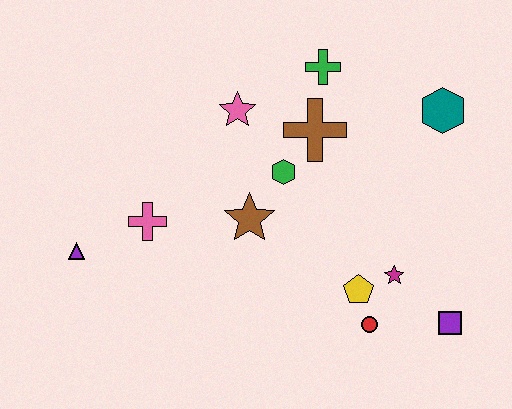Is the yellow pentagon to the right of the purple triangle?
Yes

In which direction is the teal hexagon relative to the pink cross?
The teal hexagon is to the right of the pink cross.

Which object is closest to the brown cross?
The green hexagon is closest to the brown cross.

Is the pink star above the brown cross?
Yes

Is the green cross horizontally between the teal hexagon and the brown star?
Yes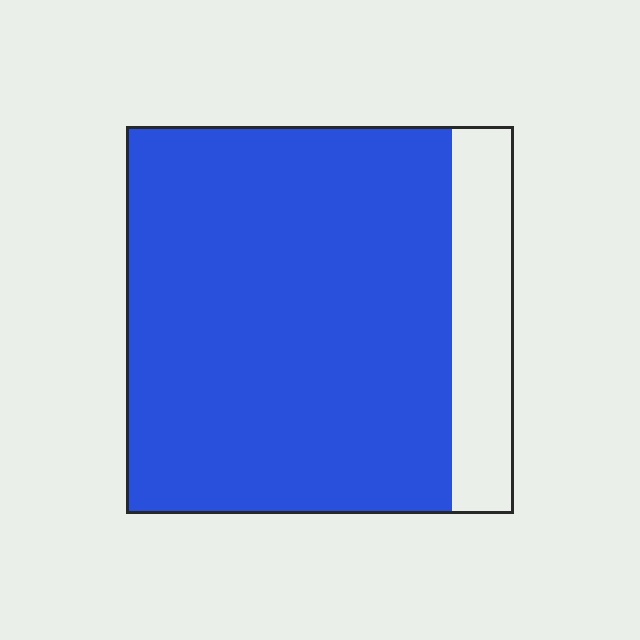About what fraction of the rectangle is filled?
About five sixths (5/6).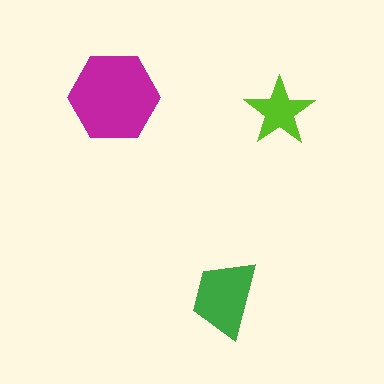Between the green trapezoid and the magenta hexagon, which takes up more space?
The magenta hexagon.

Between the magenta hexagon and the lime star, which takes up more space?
The magenta hexagon.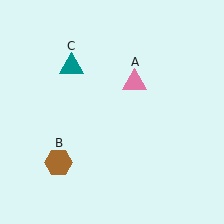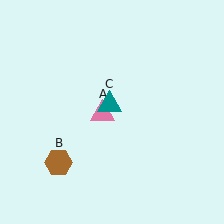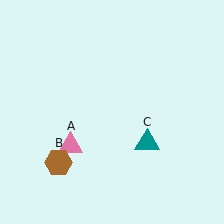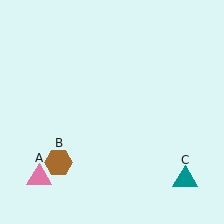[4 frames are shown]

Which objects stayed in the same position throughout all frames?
Brown hexagon (object B) remained stationary.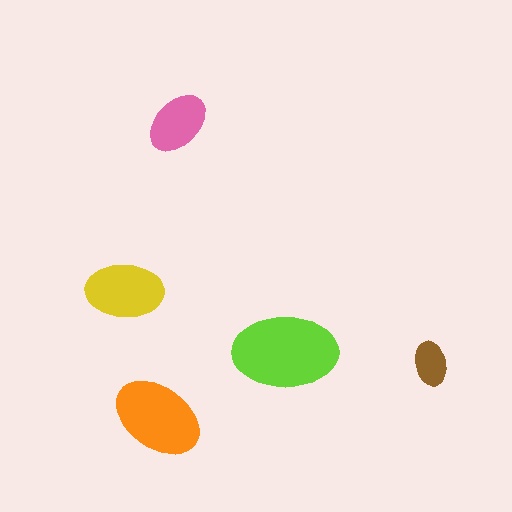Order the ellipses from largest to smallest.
the lime one, the orange one, the yellow one, the pink one, the brown one.